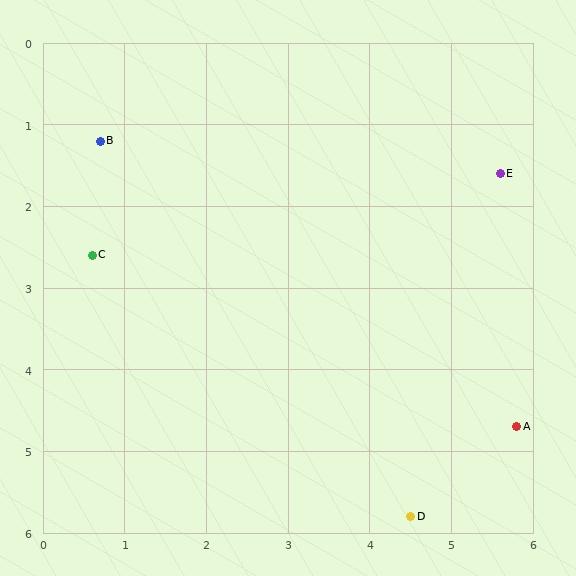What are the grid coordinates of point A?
Point A is at approximately (5.8, 4.7).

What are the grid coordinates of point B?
Point B is at approximately (0.7, 1.2).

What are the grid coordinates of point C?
Point C is at approximately (0.6, 2.6).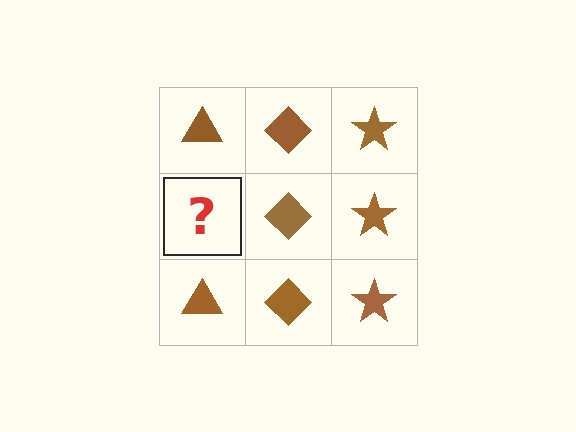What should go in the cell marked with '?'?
The missing cell should contain a brown triangle.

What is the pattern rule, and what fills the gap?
The rule is that each column has a consistent shape. The gap should be filled with a brown triangle.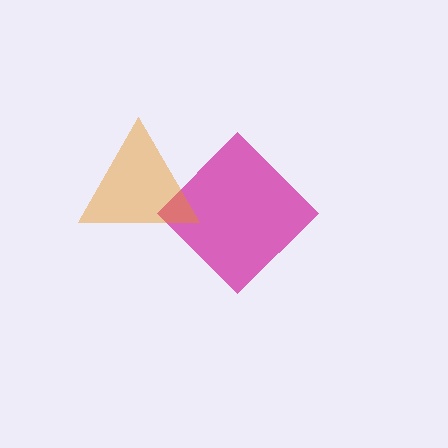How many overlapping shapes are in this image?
There are 2 overlapping shapes in the image.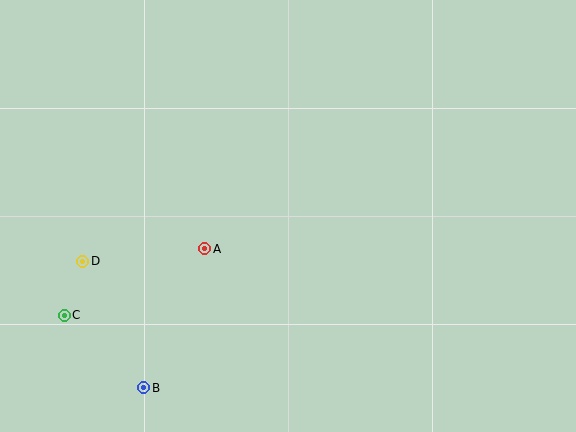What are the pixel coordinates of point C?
Point C is at (64, 315).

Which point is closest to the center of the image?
Point A at (205, 249) is closest to the center.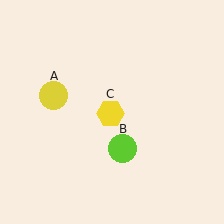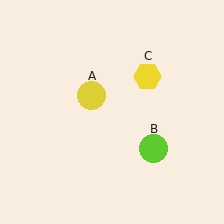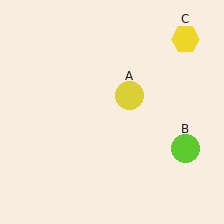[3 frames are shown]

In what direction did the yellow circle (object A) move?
The yellow circle (object A) moved right.